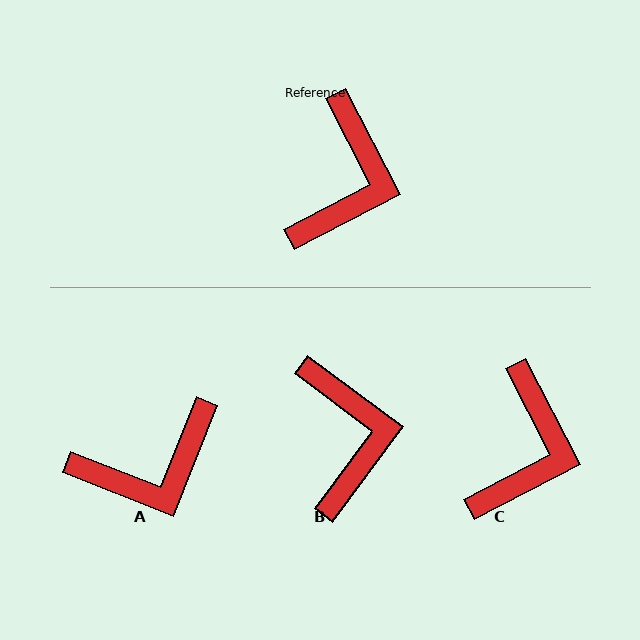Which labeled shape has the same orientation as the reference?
C.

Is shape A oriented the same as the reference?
No, it is off by about 49 degrees.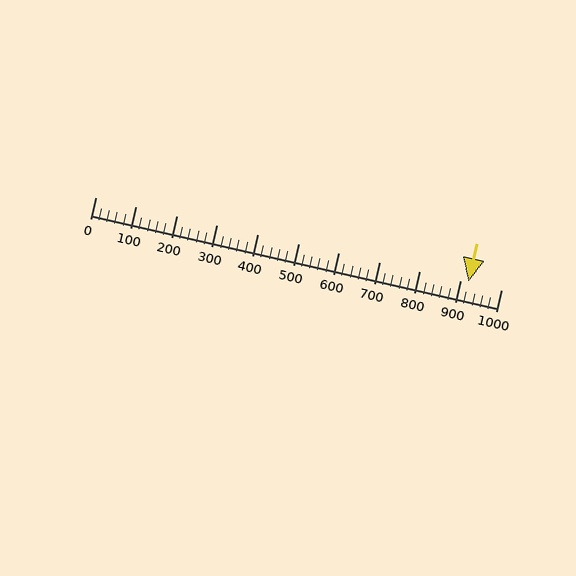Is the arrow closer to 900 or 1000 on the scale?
The arrow is closer to 900.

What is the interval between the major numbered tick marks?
The major tick marks are spaced 100 units apart.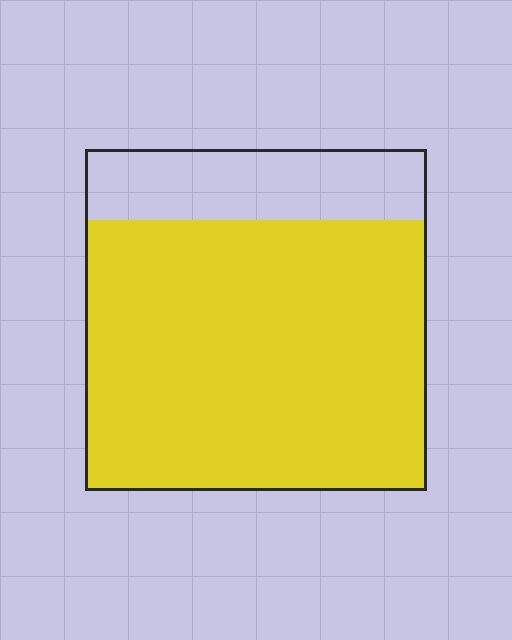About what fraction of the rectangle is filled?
About four fifths (4/5).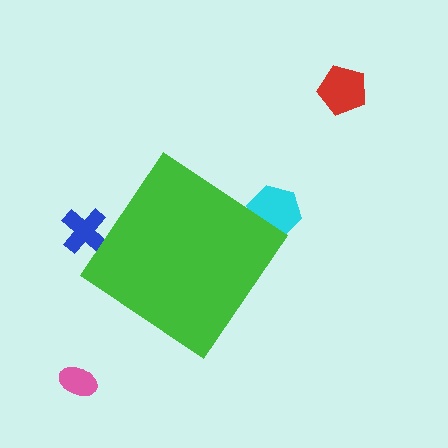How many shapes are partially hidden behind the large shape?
2 shapes are partially hidden.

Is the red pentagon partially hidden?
No, the red pentagon is fully visible.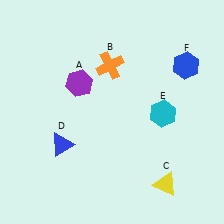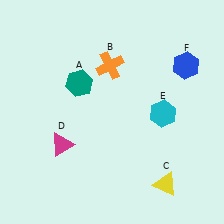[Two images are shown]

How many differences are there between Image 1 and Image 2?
There are 2 differences between the two images.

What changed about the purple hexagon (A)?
In Image 1, A is purple. In Image 2, it changed to teal.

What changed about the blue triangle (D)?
In Image 1, D is blue. In Image 2, it changed to magenta.